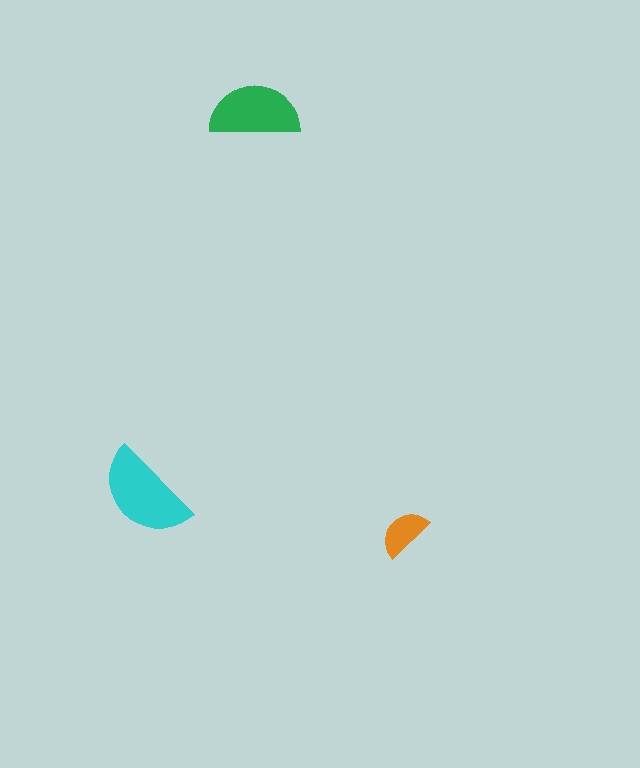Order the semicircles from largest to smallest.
the cyan one, the green one, the orange one.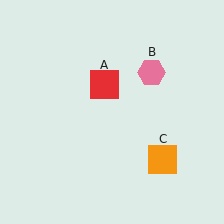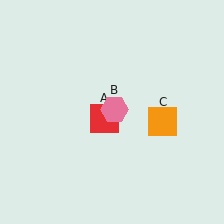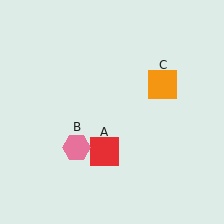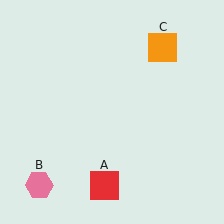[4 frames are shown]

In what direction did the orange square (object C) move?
The orange square (object C) moved up.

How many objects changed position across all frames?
3 objects changed position: red square (object A), pink hexagon (object B), orange square (object C).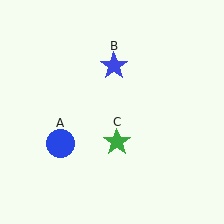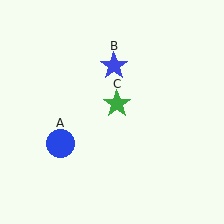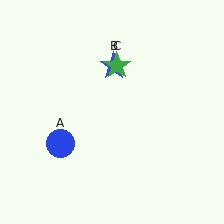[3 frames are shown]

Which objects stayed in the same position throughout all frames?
Blue circle (object A) and blue star (object B) remained stationary.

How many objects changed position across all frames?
1 object changed position: green star (object C).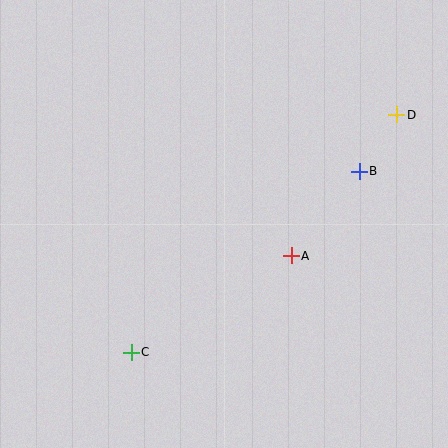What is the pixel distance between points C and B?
The distance between C and B is 291 pixels.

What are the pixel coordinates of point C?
Point C is at (131, 352).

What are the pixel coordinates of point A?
Point A is at (291, 256).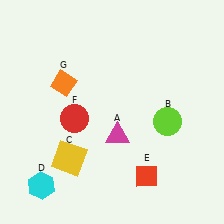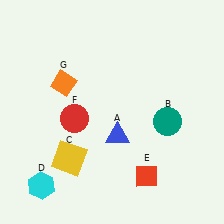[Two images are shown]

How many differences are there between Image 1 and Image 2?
There are 2 differences between the two images.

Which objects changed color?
A changed from magenta to blue. B changed from lime to teal.